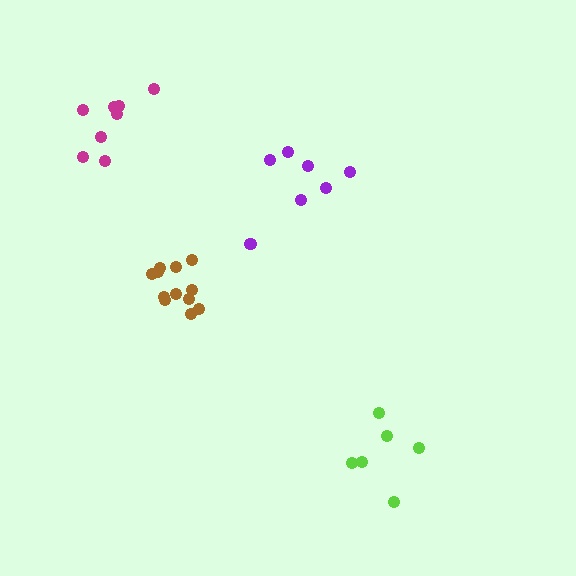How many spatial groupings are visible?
There are 4 spatial groupings.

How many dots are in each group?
Group 1: 7 dots, Group 2: 8 dots, Group 3: 6 dots, Group 4: 12 dots (33 total).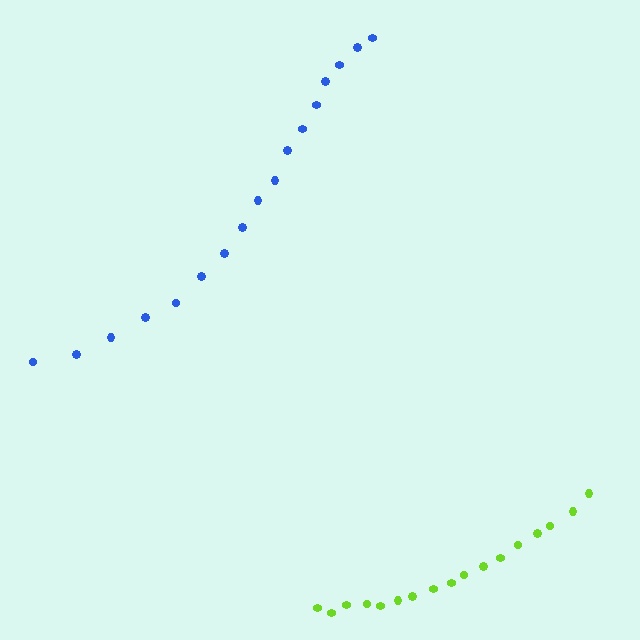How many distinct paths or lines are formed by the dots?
There are 2 distinct paths.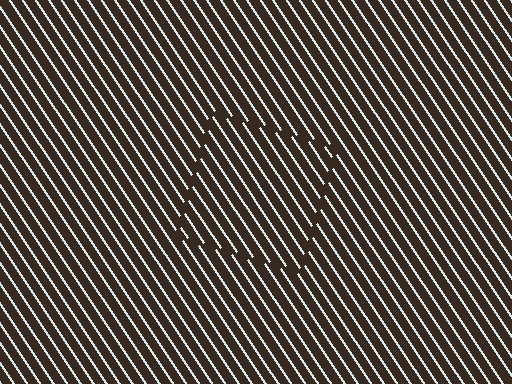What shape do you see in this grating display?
An illusory square. The interior of the shape contains the same grating, shifted by half a period — the contour is defined by the phase discontinuity where line-ends from the inner and outer gratings abut.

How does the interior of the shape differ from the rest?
The interior of the shape contains the same grating, shifted by half a period — the contour is defined by the phase discontinuity where line-ends from the inner and outer gratings abut.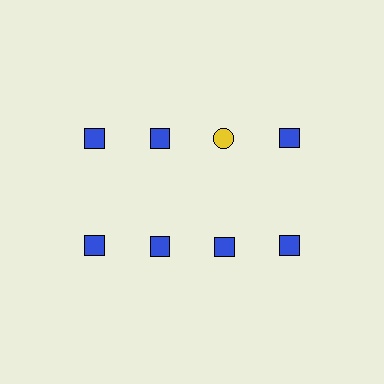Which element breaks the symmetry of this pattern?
The yellow circle in the top row, center column breaks the symmetry. All other shapes are blue squares.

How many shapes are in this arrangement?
There are 8 shapes arranged in a grid pattern.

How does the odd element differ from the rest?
It differs in both color (yellow instead of blue) and shape (circle instead of square).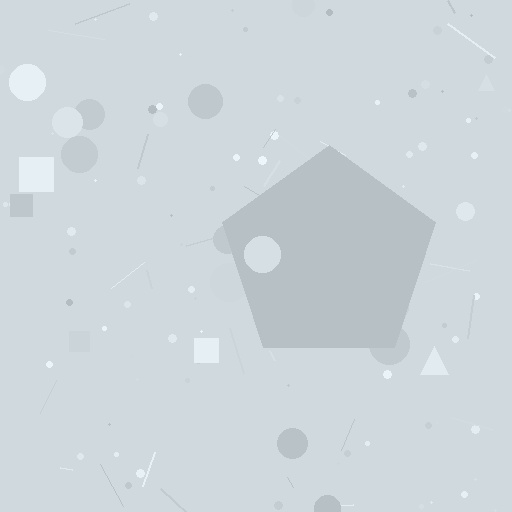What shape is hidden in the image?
A pentagon is hidden in the image.